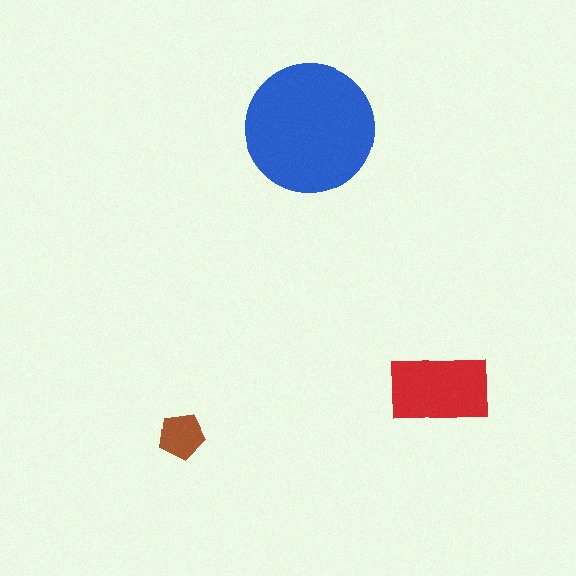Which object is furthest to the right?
The red rectangle is rightmost.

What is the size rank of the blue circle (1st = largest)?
1st.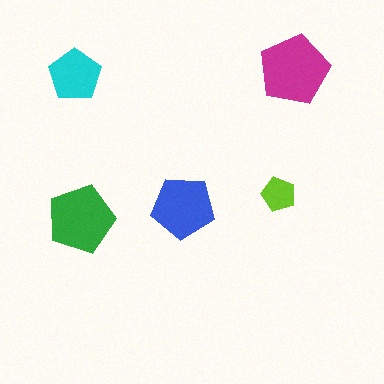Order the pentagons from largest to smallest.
the magenta one, the green one, the blue one, the cyan one, the lime one.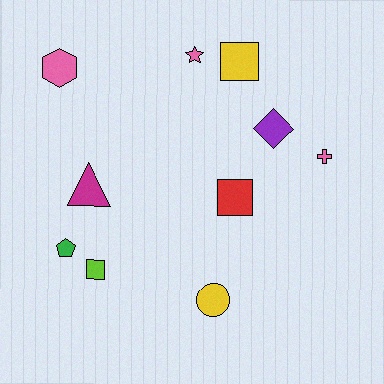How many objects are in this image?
There are 10 objects.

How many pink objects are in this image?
There are 3 pink objects.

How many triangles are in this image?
There is 1 triangle.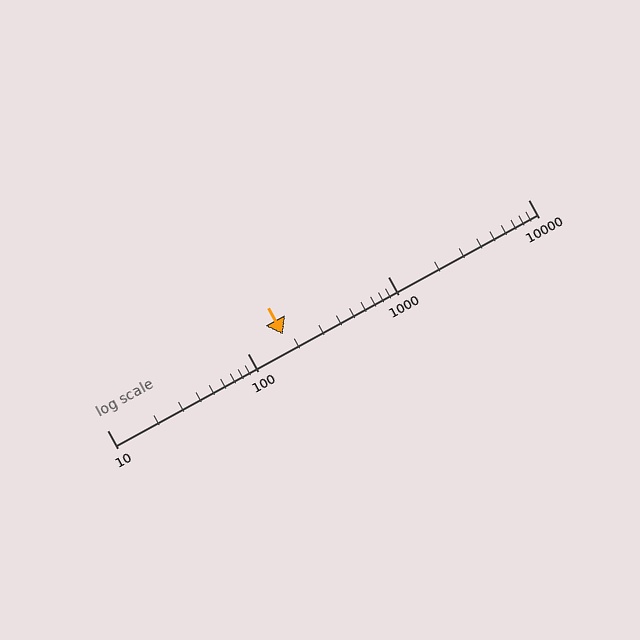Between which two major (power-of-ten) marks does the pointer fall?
The pointer is between 100 and 1000.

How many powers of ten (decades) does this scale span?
The scale spans 3 decades, from 10 to 10000.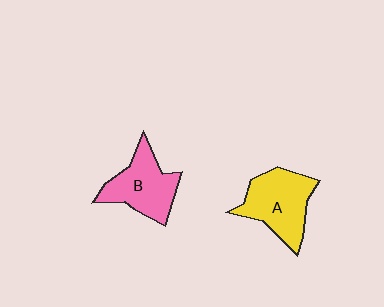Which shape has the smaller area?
Shape B (pink).